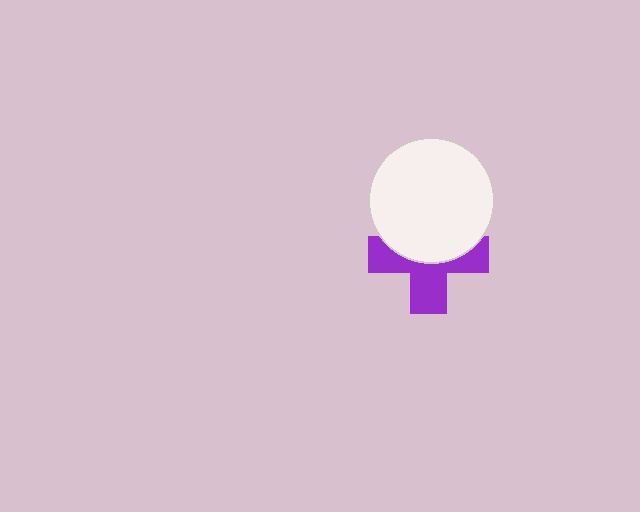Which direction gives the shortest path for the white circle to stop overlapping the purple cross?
Moving up gives the shortest separation.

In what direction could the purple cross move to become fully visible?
The purple cross could move down. That would shift it out from behind the white circle entirely.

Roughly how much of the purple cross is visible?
About half of it is visible (roughly 52%).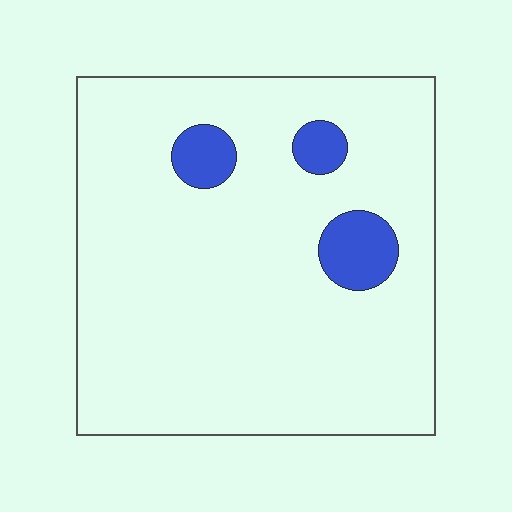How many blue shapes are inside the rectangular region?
3.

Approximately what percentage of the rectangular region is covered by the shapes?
Approximately 10%.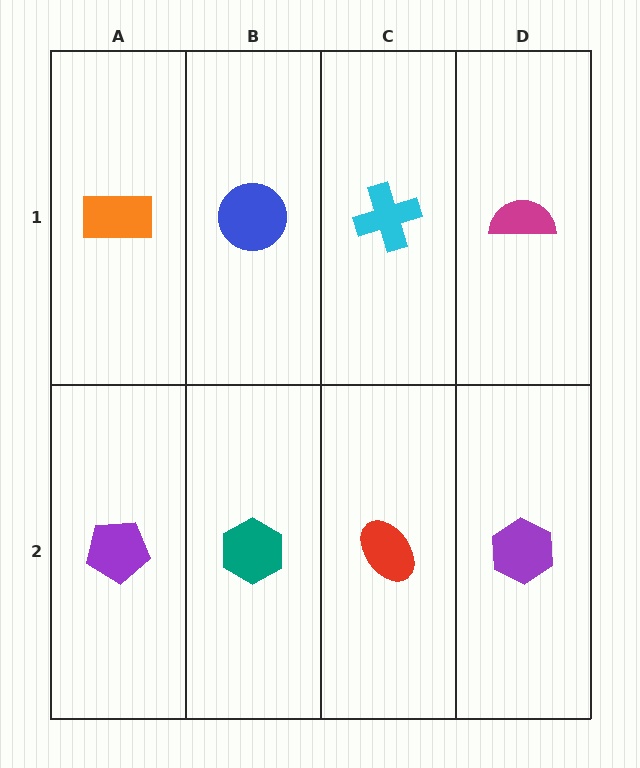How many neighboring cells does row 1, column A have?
2.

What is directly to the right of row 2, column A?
A teal hexagon.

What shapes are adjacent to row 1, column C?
A red ellipse (row 2, column C), a blue circle (row 1, column B), a magenta semicircle (row 1, column D).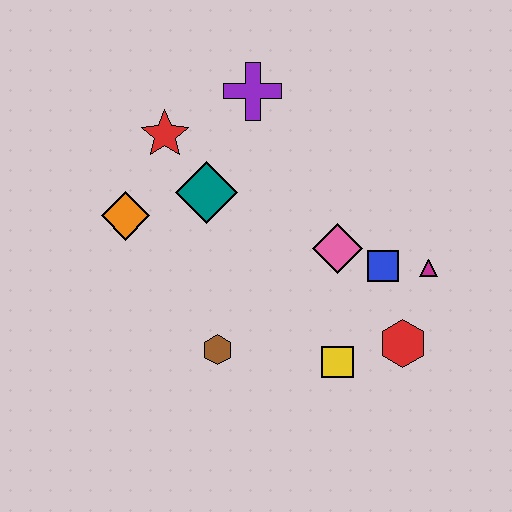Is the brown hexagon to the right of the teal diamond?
Yes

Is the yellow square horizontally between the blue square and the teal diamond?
Yes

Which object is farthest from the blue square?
The orange diamond is farthest from the blue square.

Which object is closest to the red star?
The teal diamond is closest to the red star.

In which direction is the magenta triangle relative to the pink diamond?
The magenta triangle is to the right of the pink diamond.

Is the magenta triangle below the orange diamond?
Yes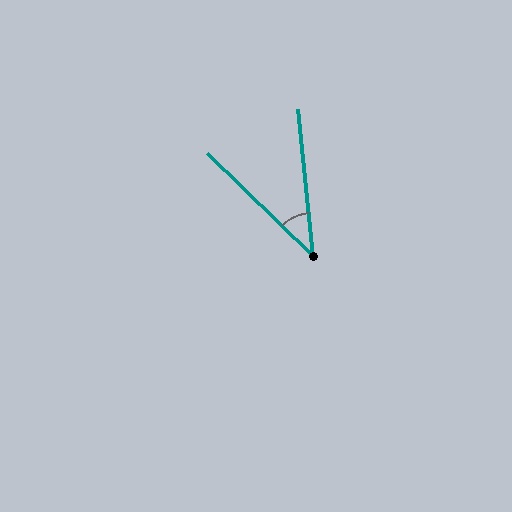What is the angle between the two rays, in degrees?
Approximately 40 degrees.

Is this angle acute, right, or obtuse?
It is acute.